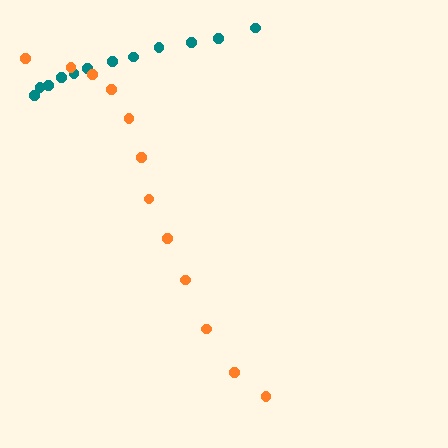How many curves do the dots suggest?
There are 2 distinct paths.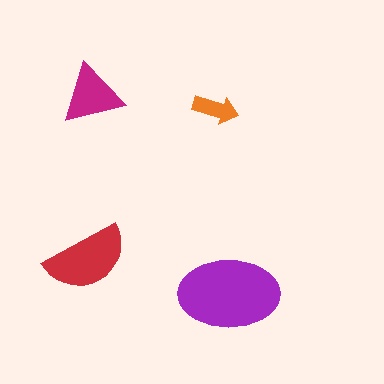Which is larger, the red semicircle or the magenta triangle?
The red semicircle.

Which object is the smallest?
The orange arrow.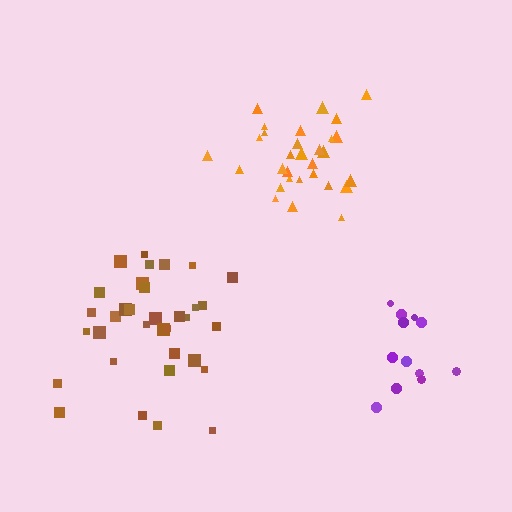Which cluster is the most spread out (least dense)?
Brown.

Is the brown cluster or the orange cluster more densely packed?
Orange.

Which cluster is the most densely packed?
Orange.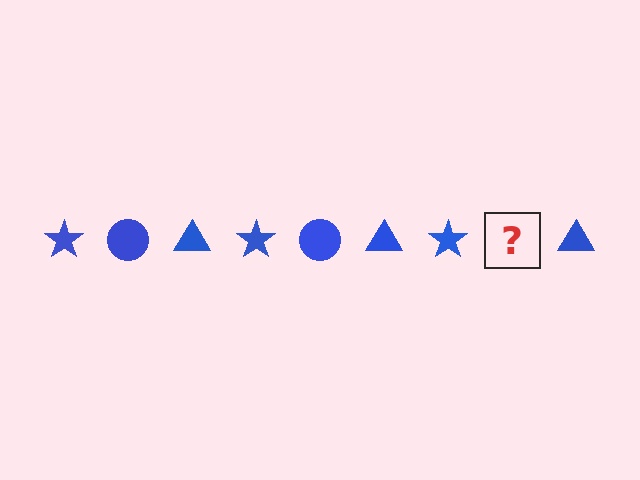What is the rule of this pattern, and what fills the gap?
The rule is that the pattern cycles through star, circle, triangle shapes in blue. The gap should be filled with a blue circle.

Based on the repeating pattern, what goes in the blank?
The blank should be a blue circle.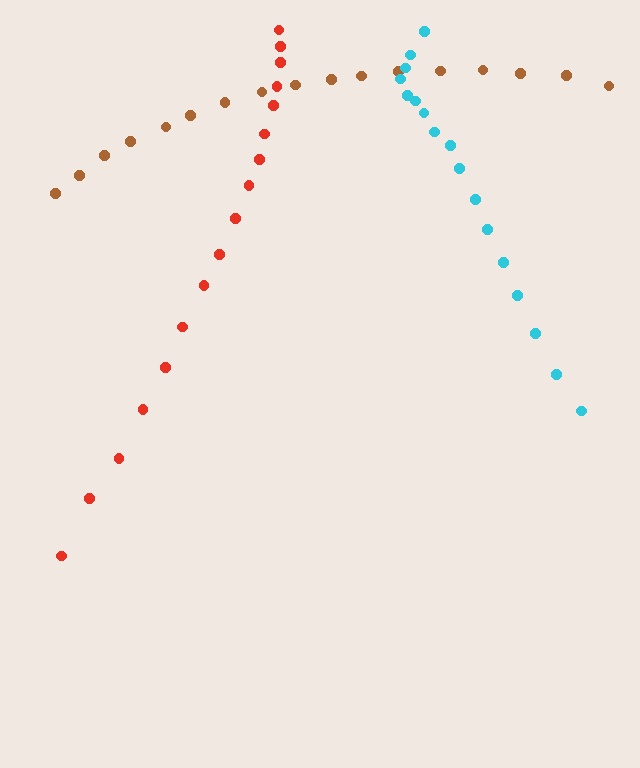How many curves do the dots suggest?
There are 3 distinct paths.